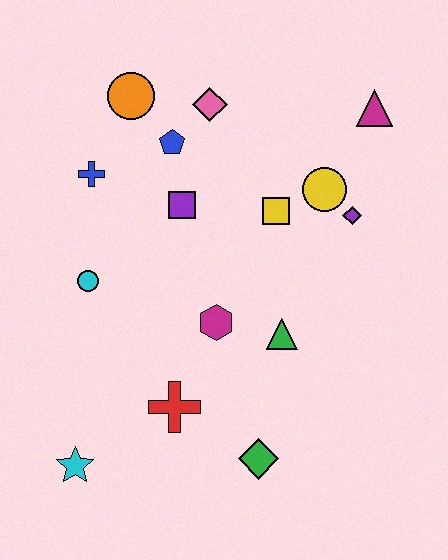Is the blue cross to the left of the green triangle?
Yes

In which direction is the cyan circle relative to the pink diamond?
The cyan circle is below the pink diamond.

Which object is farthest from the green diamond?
The orange circle is farthest from the green diamond.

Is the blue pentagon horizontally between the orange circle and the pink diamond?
Yes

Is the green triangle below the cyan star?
No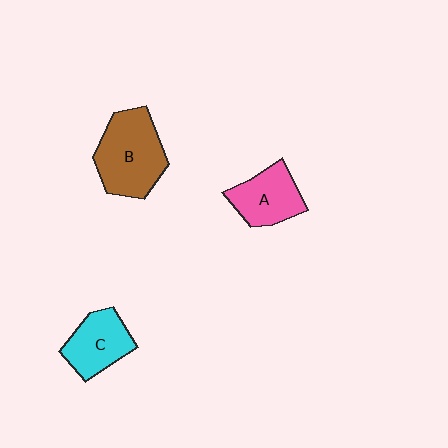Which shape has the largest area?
Shape B (brown).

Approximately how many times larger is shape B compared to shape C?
Approximately 1.5 times.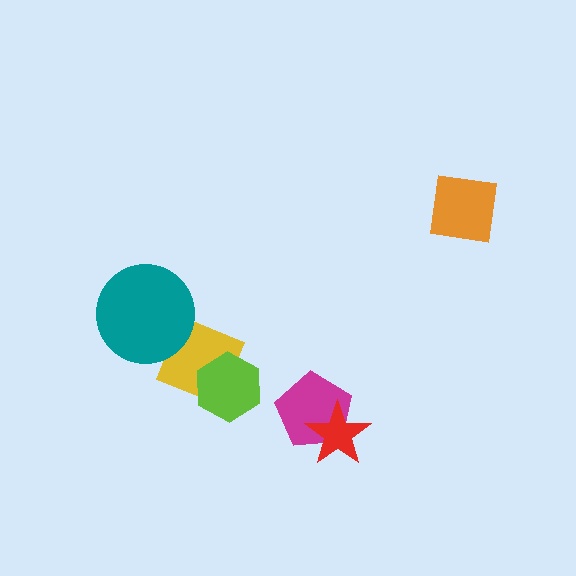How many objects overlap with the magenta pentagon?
1 object overlaps with the magenta pentagon.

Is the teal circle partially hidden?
No, no other shape covers it.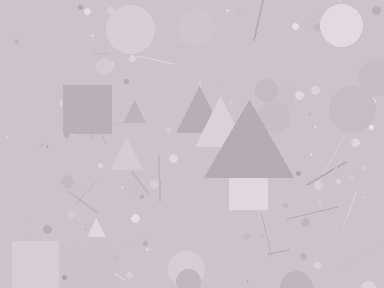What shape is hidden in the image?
A triangle is hidden in the image.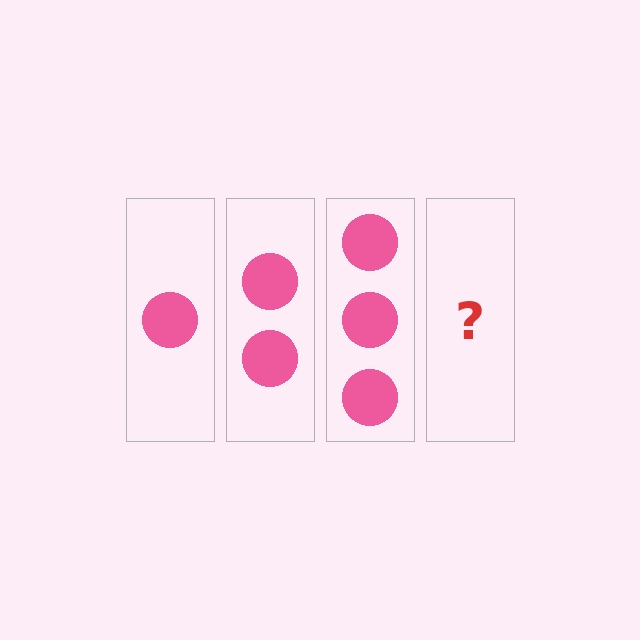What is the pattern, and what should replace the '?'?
The pattern is that each step adds one more circle. The '?' should be 4 circles.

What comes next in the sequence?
The next element should be 4 circles.